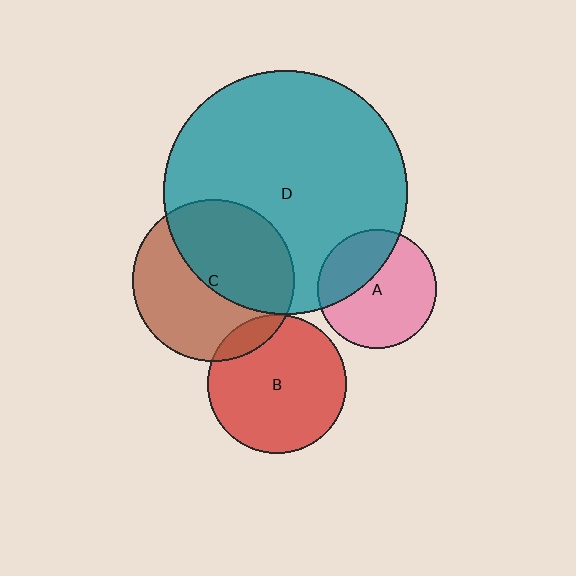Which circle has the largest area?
Circle D (teal).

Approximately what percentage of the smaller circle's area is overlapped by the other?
Approximately 10%.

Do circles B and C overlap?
Yes.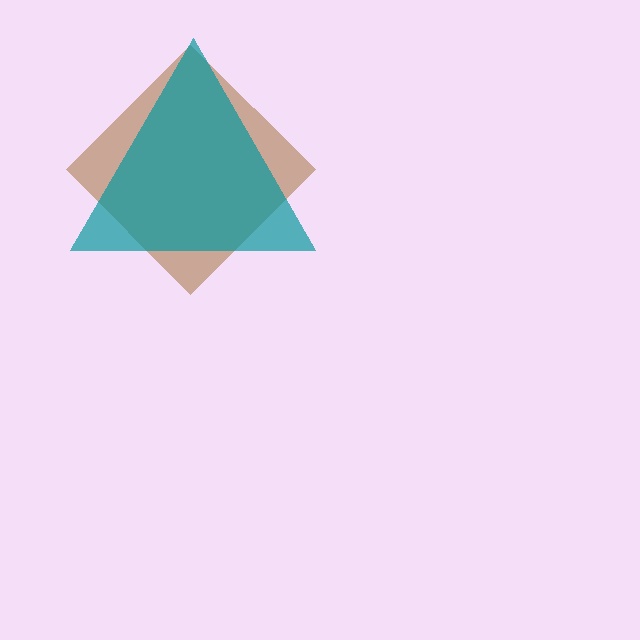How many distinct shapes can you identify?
There are 2 distinct shapes: a brown diamond, a teal triangle.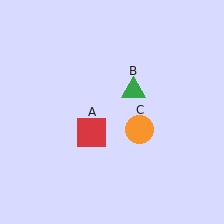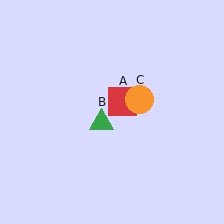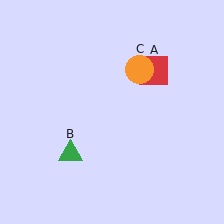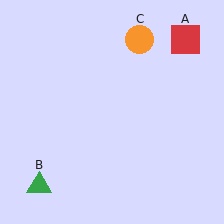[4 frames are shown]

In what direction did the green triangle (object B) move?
The green triangle (object B) moved down and to the left.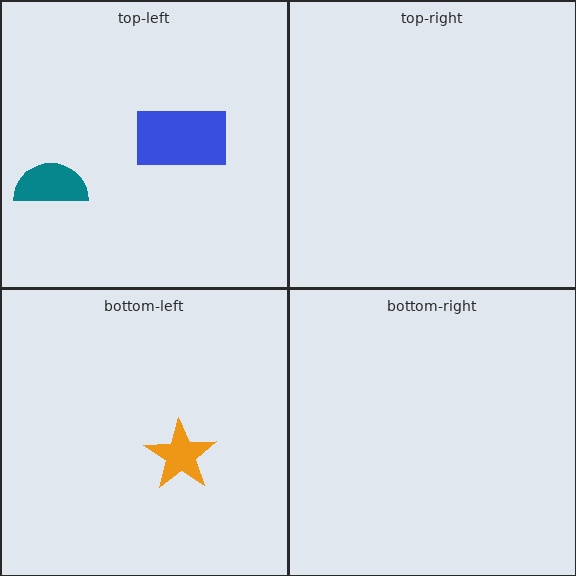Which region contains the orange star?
The bottom-left region.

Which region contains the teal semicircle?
The top-left region.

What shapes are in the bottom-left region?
The orange star.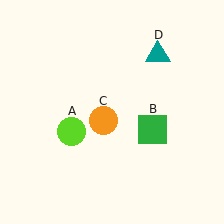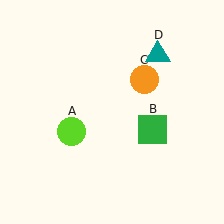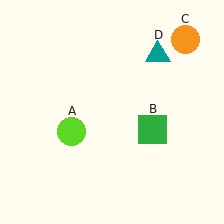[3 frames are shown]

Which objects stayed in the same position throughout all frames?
Lime circle (object A) and green square (object B) and teal triangle (object D) remained stationary.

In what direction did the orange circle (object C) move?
The orange circle (object C) moved up and to the right.